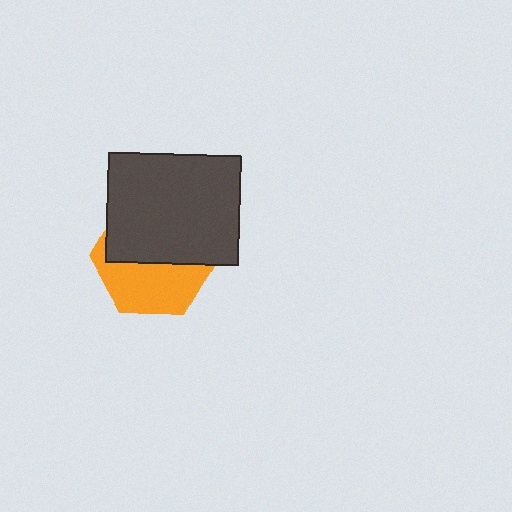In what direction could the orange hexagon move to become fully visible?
The orange hexagon could move down. That would shift it out from behind the dark gray rectangle entirely.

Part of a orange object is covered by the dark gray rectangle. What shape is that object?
It is a hexagon.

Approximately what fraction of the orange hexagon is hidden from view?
Roughly 54% of the orange hexagon is hidden behind the dark gray rectangle.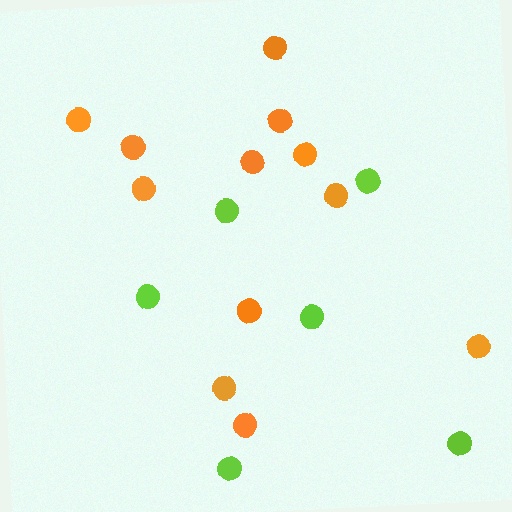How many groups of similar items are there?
There are 2 groups: one group of orange circles (12) and one group of lime circles (6).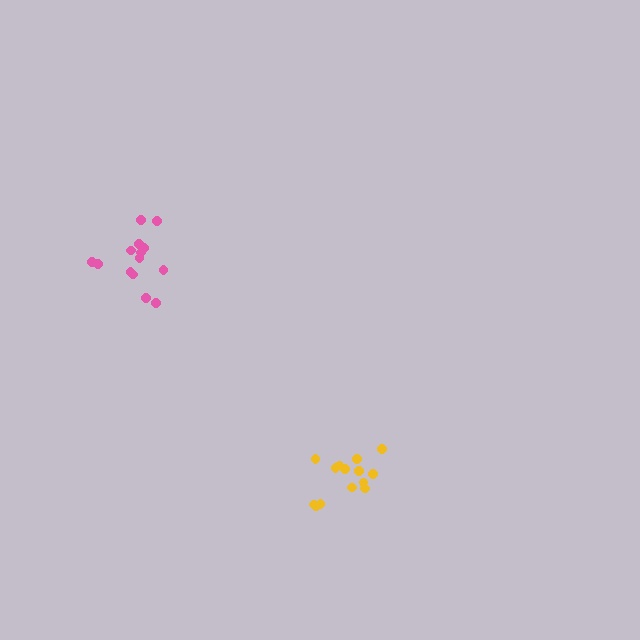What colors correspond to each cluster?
The clusters are colored: pink, yellow.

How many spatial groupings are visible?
There are 2 spatial groupings.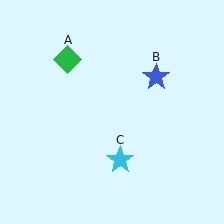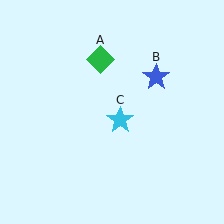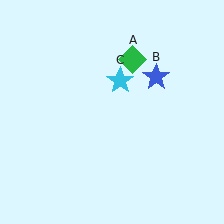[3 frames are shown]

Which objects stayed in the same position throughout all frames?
Blue star (object B) remained stationary.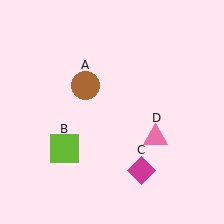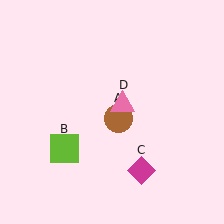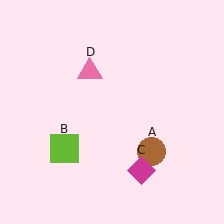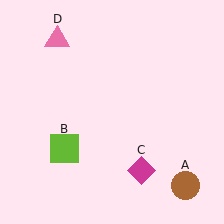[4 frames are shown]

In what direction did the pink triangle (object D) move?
The pink triangle (object D) moved up and to the left.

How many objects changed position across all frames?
2 objects changed position: brown circle (object A), pink triangle (object D).